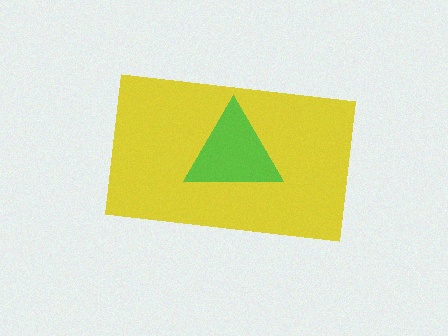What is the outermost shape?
The yellow rectangle.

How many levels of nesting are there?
2.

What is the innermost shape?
The lime triangle.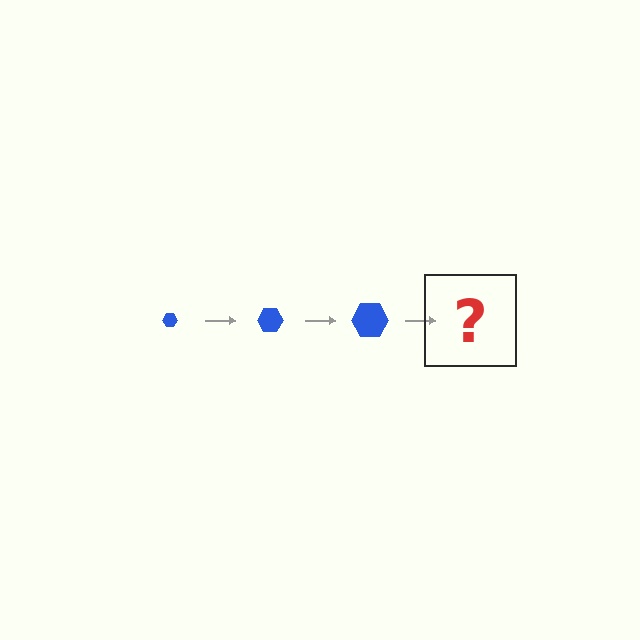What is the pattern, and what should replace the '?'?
The pattern is that the hexagon gets progressively larger each step. The '?' should be a blue hexagon, larger than the previous one.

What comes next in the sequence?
The next element should be a blue hexagon, larger than the previous one.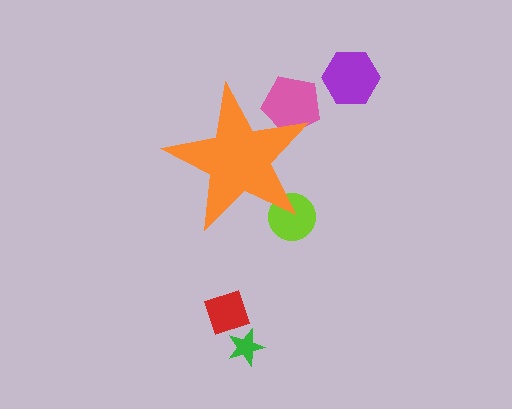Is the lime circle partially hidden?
Yes, the lime circle is partially hidden behind the orange star.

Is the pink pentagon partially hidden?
Yes, the pink pentagon is partially hidden behind the orange star.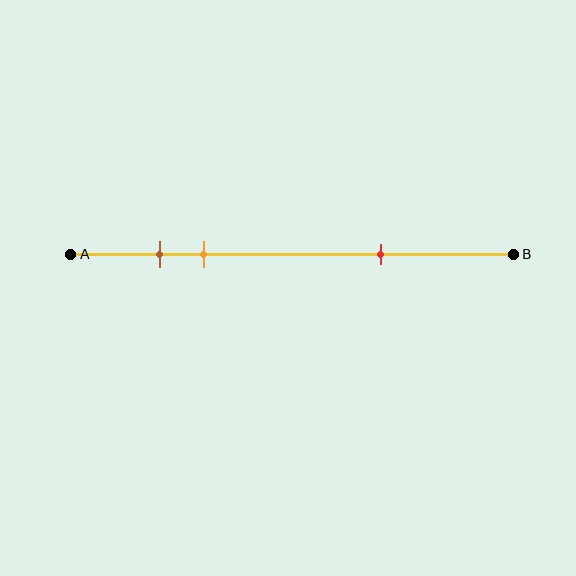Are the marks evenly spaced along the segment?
No, the marks are not evenly spaced.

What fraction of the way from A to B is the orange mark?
The orange mark is approximately 30% (0.3) of the way from A to B.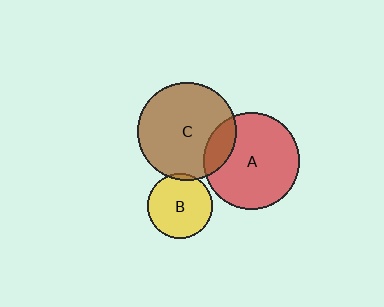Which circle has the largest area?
Circle C (brown).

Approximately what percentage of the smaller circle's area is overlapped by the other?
Approximately 15%.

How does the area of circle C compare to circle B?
Approximately 2.3 times.